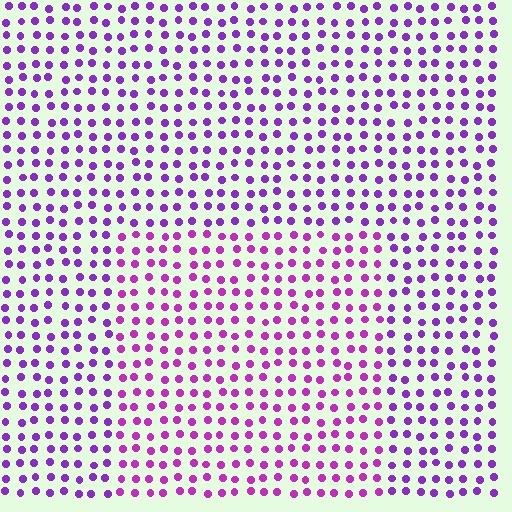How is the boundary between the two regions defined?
The boundary is defined purely by a slight shift in hue (about 25 degrees). Spacing, size, and orientation are identical on both sides.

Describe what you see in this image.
The image is filled with small purple elements in a uniform arrangement. A rectangle-shaped region is visible where the elements are tinted to a slightly different hue, forming a subtle color boundary.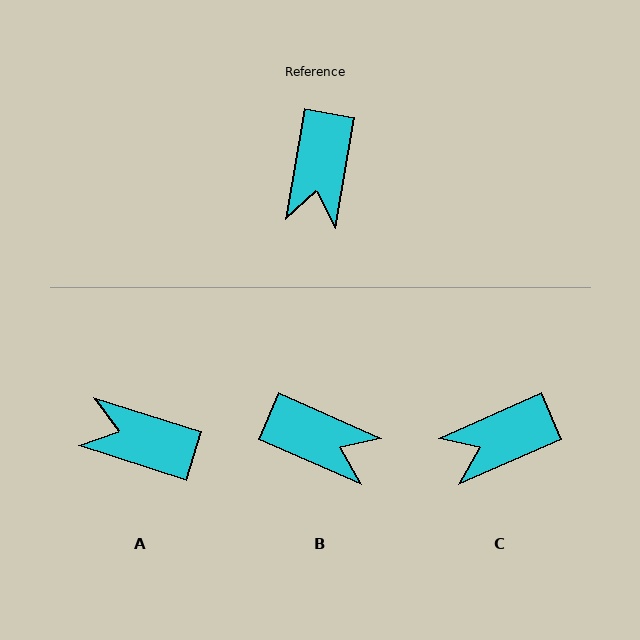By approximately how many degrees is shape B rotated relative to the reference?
Approximately 76 degrees counter-clockwise.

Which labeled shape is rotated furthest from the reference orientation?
A, about 98 degrees away.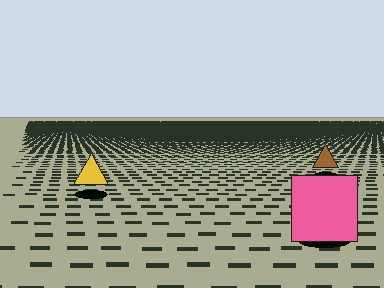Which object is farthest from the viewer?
The brown triangle is farthest from the viewer. It appears smaller and the ground texture around it is denser.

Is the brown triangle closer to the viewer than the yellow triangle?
No. The yellow triangle is closer — you can tell from the texture gradient: the ground texture is coarser near it.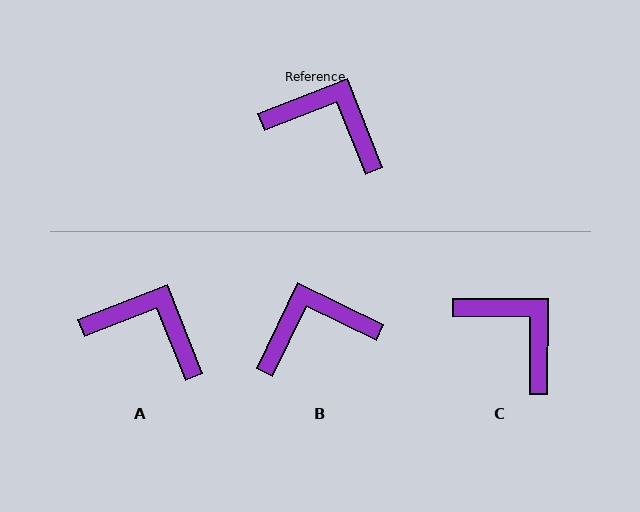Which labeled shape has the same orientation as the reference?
A.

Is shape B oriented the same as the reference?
No, it is off by about 43 degrees.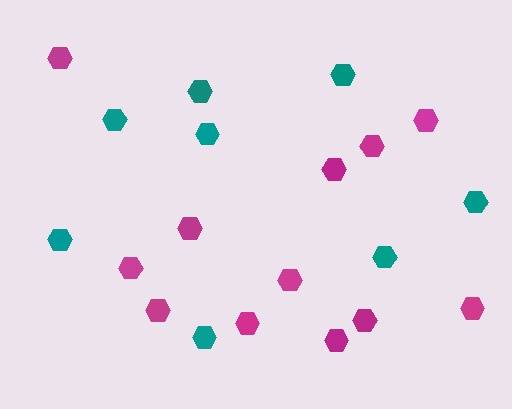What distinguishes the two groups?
There are 2 groups: one group of teal hexagons (8) and one group of magenta hexagons (12).